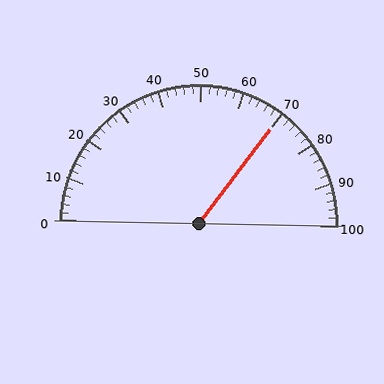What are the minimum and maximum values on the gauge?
The gauge ranges from 0 to 100.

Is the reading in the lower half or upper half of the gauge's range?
The reading is in the upper half of the range (0 to 100).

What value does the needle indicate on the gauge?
The needle indicates approximately 70.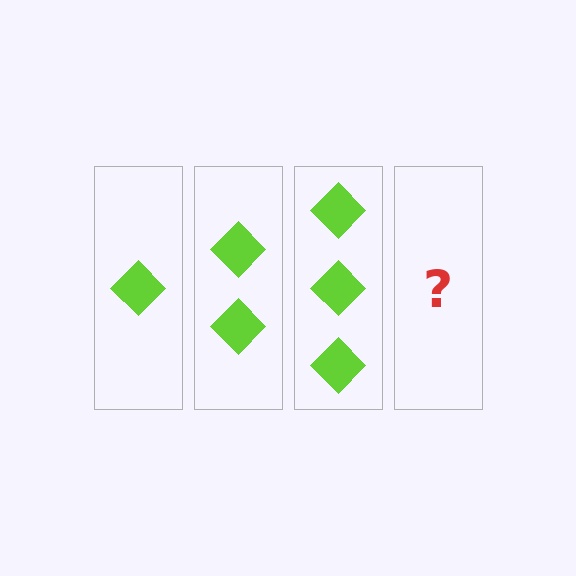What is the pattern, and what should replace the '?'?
The pattern is that each step adds one more diamond. The '?' should be 4 diamonds.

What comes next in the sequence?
The next element should be 4 diamonds.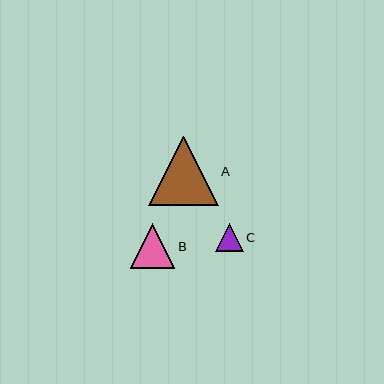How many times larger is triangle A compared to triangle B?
Triangle A is approximately 1.6 times the size of triangle B.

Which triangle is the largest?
Triangle A is the largest with a size of approximately 69 pixels.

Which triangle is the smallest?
Triangle C is the smallest with a size of approximately 28 pixels.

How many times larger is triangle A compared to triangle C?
Triangle A is approximately 2.5 times the size of triangle C.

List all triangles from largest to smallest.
From largest to smallest: A, B, C.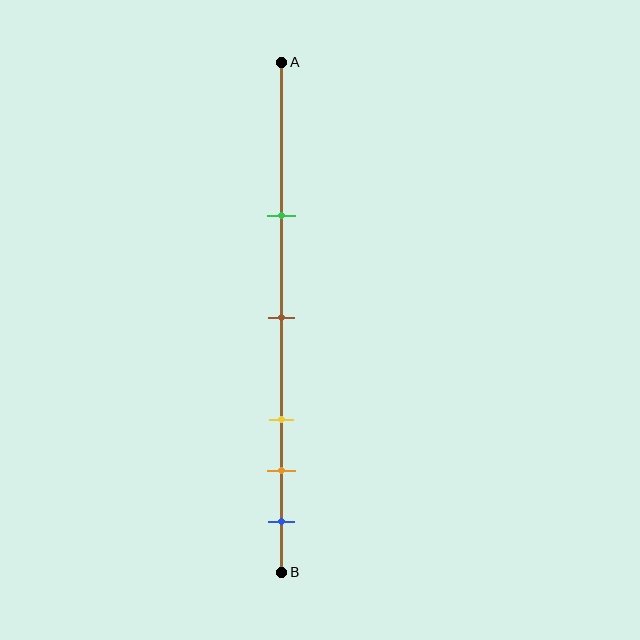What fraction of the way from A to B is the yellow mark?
The yellow mark is approximately 70% (0.7) of the way from A to B.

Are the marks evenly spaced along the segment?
No, the marks are not evenly spaced.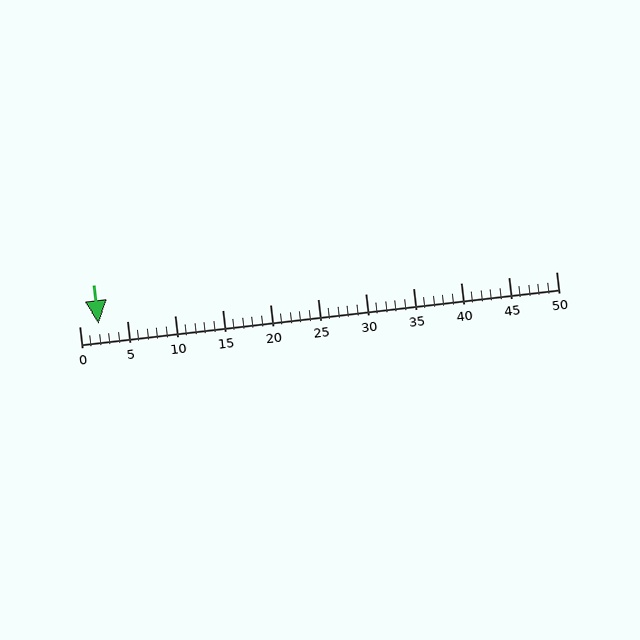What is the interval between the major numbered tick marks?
The major tick marks are spaced 5 units apart.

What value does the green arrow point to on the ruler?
The green arrow points to approximately 2.